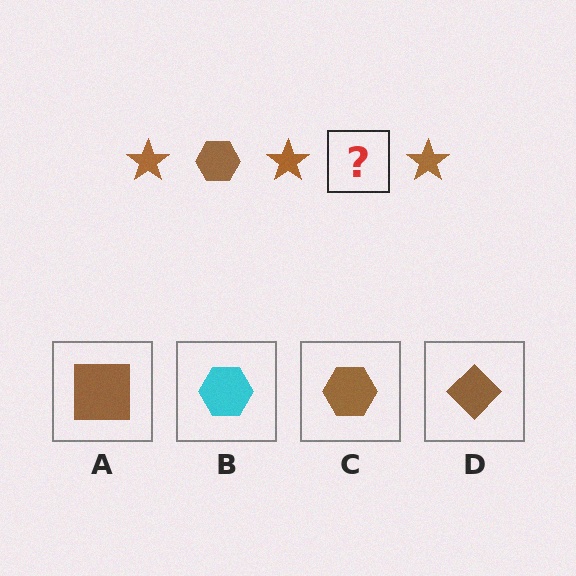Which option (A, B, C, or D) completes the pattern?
C.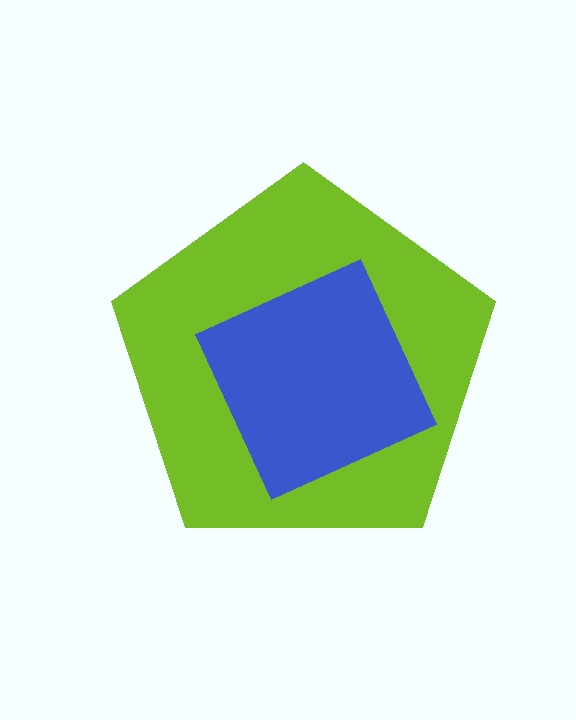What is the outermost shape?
The lime pentagon.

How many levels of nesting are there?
2.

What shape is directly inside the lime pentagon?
The blue square.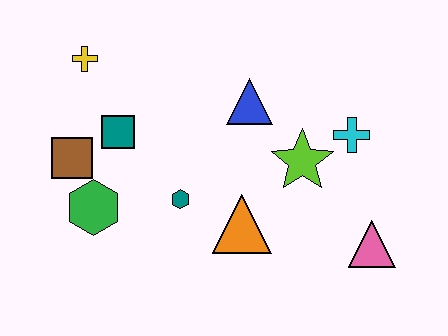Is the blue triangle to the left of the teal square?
No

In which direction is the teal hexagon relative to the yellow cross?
The teal hexagon is below the yellow cross.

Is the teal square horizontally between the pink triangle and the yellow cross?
Yes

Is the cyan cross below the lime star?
No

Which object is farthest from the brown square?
The pink triangle is farthest from the brown square.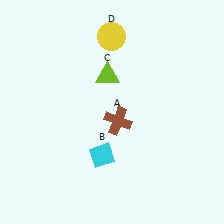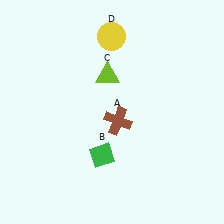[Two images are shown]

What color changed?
The diamond (B) changed from cyan in Image 1 to green in Image 2.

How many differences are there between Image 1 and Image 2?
There is 1 difference between the two images.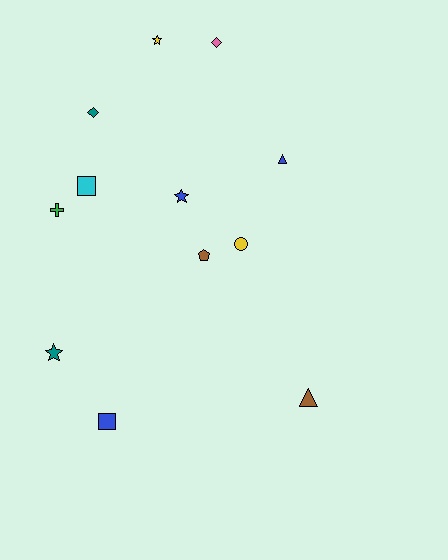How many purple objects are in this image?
There are no purple objects.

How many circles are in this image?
There is 1 circle.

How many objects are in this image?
There are 12 objects.